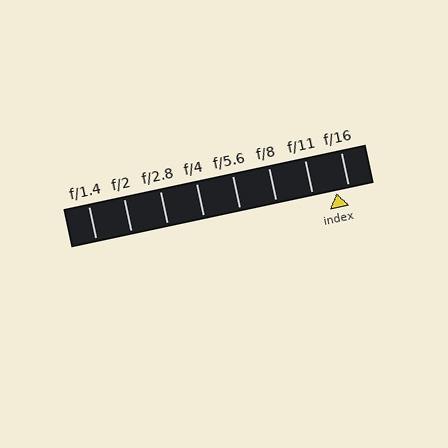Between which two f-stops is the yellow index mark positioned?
The index mark is between f/11 and f/16.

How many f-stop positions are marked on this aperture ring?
There are 8 f-stop positions marked.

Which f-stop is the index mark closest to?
The index mark is closest to f/16.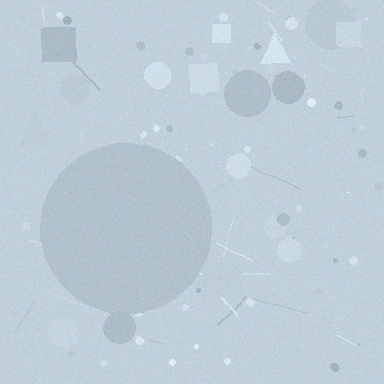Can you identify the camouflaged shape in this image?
The camouflaged shape is a circle.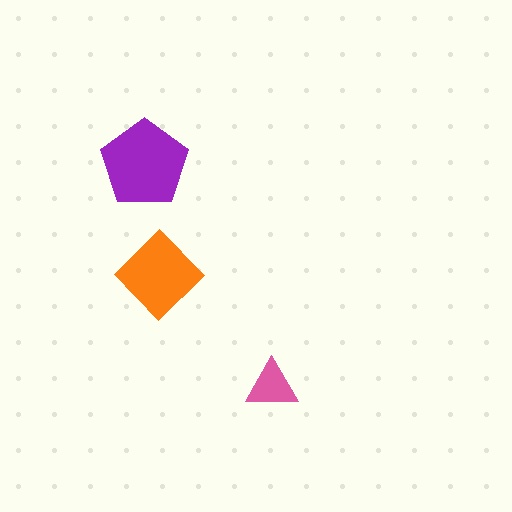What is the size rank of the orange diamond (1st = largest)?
2nd.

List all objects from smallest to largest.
The pink triangle, the orange diamond, the purple pentagon.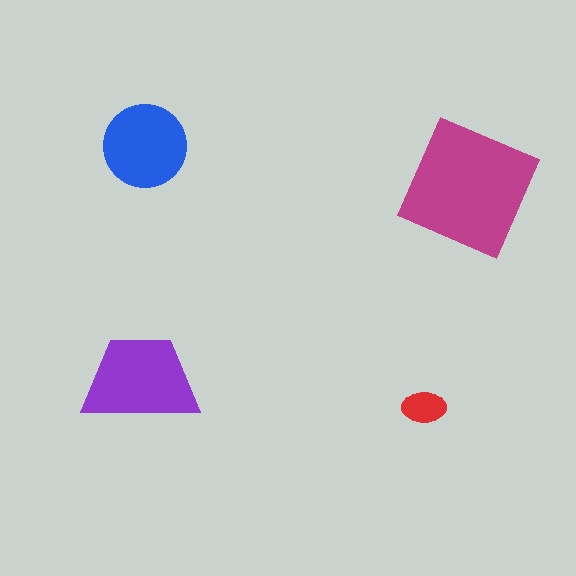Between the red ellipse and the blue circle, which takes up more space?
The blue circle.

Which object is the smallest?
The red ellipse.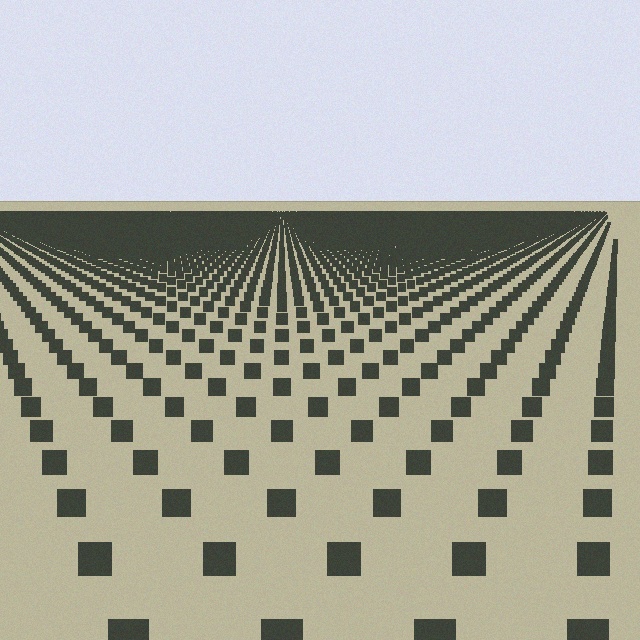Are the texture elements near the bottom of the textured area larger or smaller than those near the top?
Larger. Near the bottom, elements are closer to the viewer and appear at a bigger on-screen size.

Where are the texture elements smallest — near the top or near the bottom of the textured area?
Near the top.